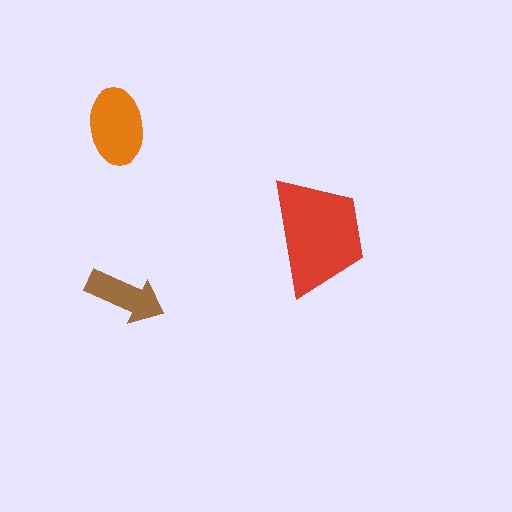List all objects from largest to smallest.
The red trapezoid, the orange ellipse, the brown arrow.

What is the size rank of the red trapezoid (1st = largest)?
1st.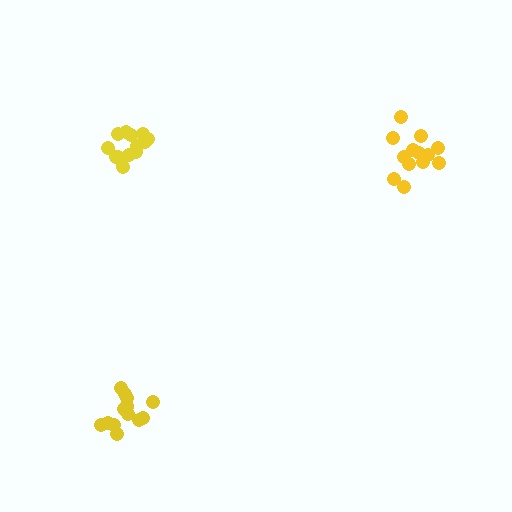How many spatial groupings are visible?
There are 3 spatial groupings.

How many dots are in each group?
Group 1: 13 dots, Group 2: 14 dots, Group 3: 13 dots (40 total).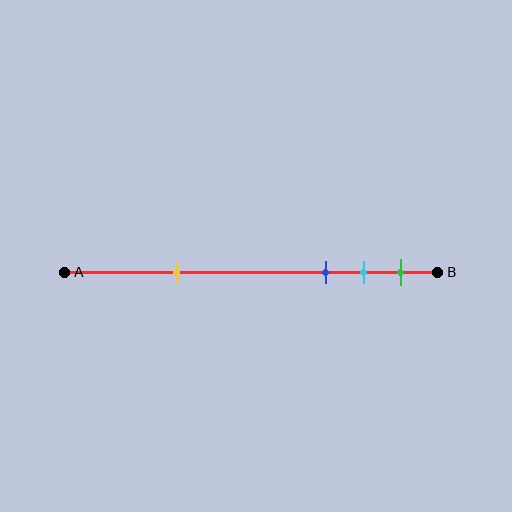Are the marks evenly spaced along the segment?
No, the marks are not evenly spaced.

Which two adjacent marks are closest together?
The cyan and green marks are the closest adjacent pair.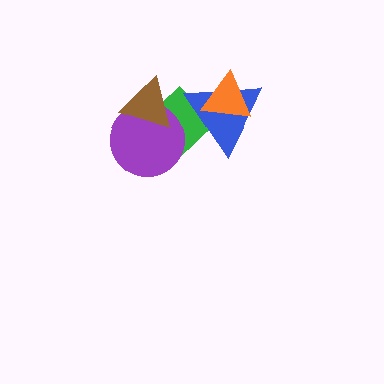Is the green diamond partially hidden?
Yes, it is partially covered by another shape.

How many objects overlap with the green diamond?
4 objects overlap with the green diamond.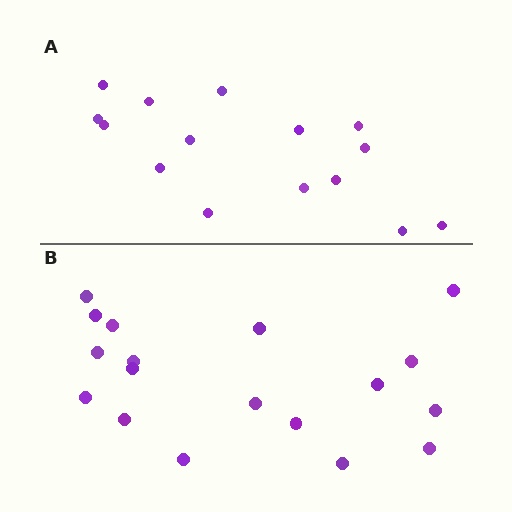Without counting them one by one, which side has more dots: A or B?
Region B (the bottom region) has more dots.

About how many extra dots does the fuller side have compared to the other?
Region B has just a few more — roughly 2 or 3 more dots than region A.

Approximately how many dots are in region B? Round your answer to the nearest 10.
About 20 dots. (The exact count is 18, which rounds to 20.)